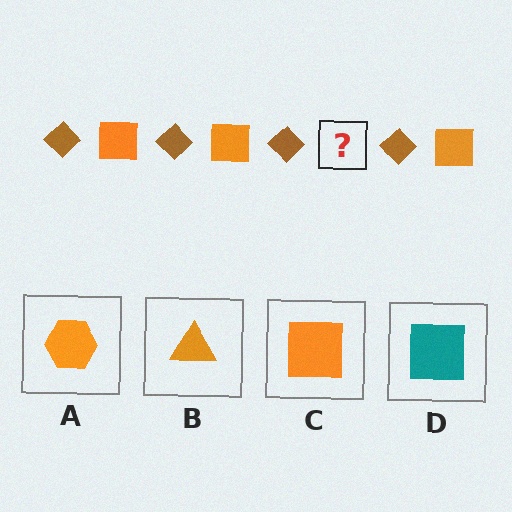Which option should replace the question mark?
Option C.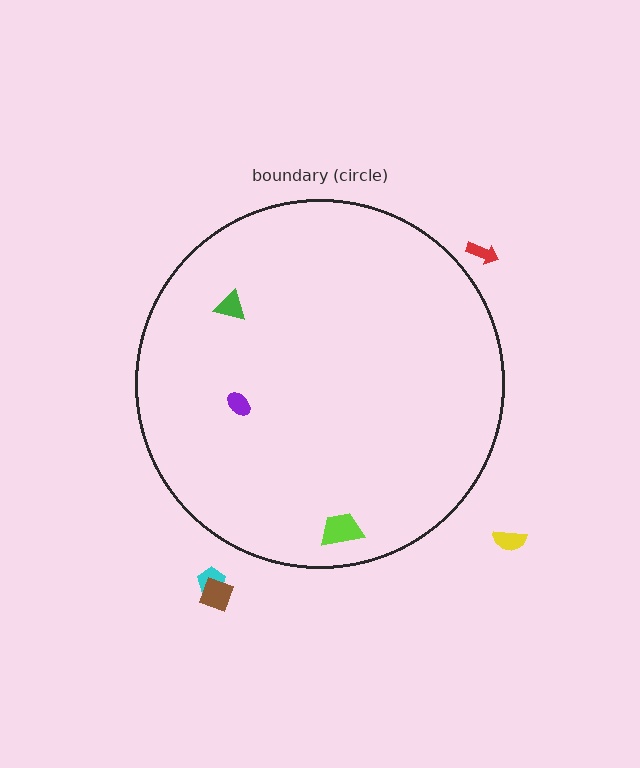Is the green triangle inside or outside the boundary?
Inside.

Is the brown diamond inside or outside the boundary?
Outside.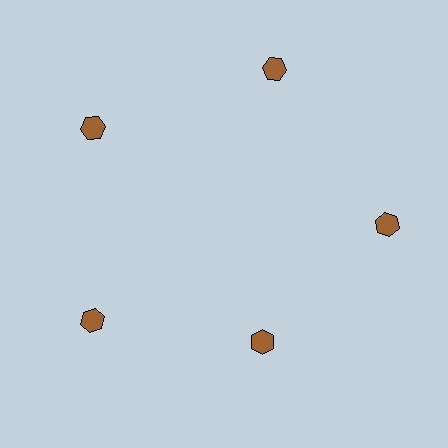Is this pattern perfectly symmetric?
No. The 5 brown hexagons are arranged in a ring, but one element near the 5 o'clock position is pulled inward toward the center, breaking the 5-fold rotational symmetry.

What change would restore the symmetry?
The symmetry would be restored by moving it outward, back onto the ring so that all 5 hexagons sit at equal angles and equal distance from the center.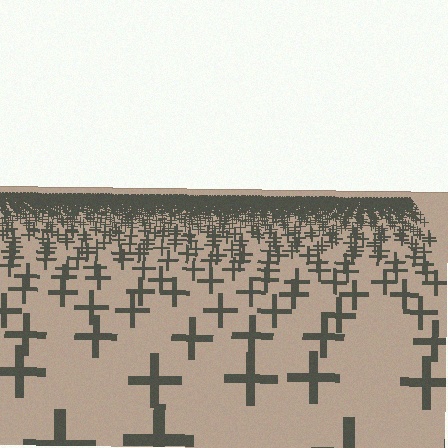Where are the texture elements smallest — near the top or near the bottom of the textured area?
Near the top.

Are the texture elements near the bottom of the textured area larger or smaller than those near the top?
Larger. Near the bottom, elements are closer to the viewer and appear at a bigger on-screen size.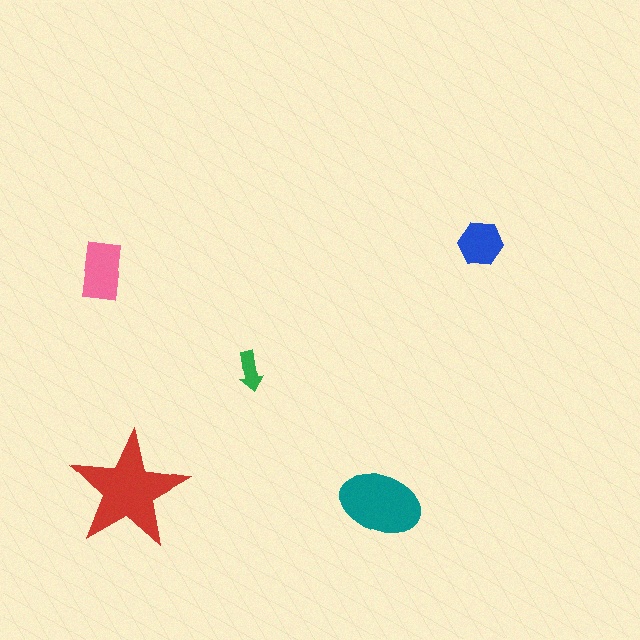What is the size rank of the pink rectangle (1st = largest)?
3rd.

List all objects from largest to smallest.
The red star, the teal ellipse, the pink rectangle, the blue hexagon, the green arrow.